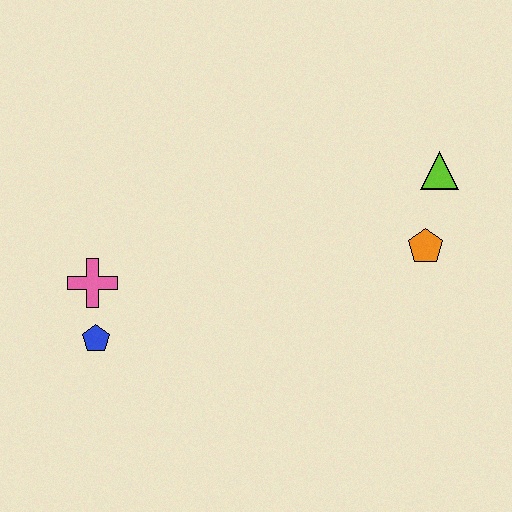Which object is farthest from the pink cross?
The lime triangle is farthest from the pink cross.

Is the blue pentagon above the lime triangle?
No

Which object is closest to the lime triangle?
The orange pentagon is closest to the lime triangle.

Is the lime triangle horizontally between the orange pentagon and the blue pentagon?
No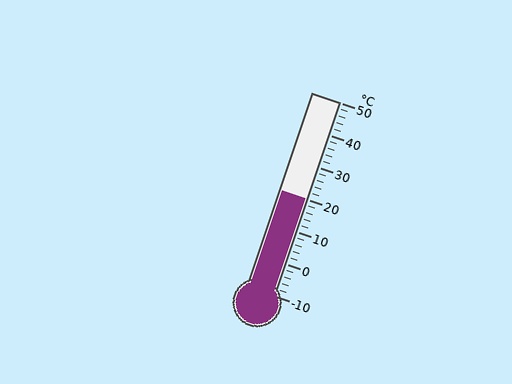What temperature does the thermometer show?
The thermometer shows approximately 20°C.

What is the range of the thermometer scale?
The thermometer scale ranges from -10°C to 50°C.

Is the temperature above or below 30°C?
The temperature is below 30°C.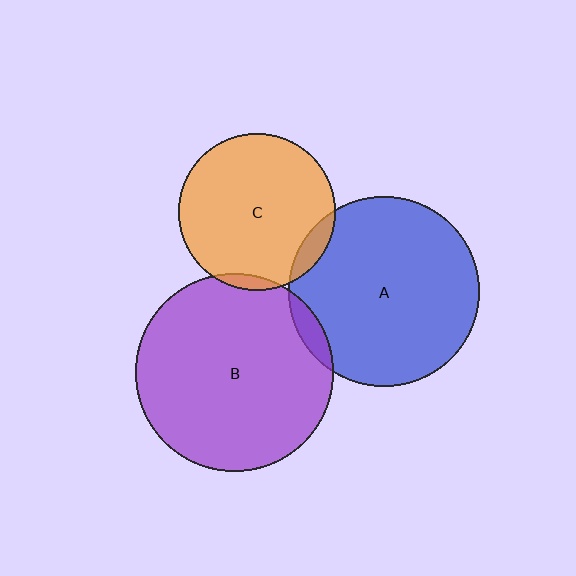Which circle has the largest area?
Circle B (purple).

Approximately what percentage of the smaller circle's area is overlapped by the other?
Approximately 5%.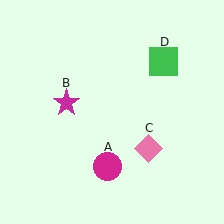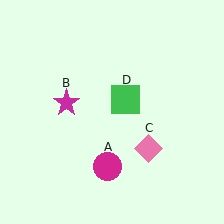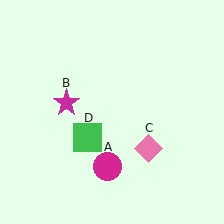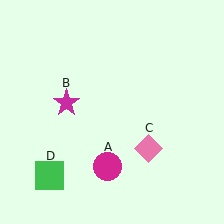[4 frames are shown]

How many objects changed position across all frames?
1 object changed position: green square (object D).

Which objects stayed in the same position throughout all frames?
Magenta circle (object A) and magenta star (object B) and pink diamond (object C) remained stationary.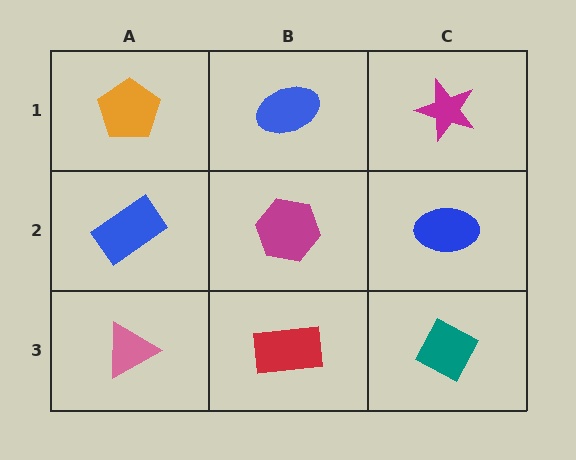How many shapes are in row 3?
3 shapes.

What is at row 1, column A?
An orange pentagon.